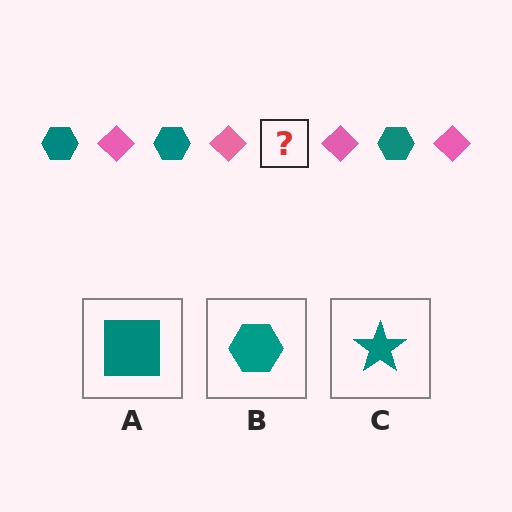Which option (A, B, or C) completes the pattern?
B.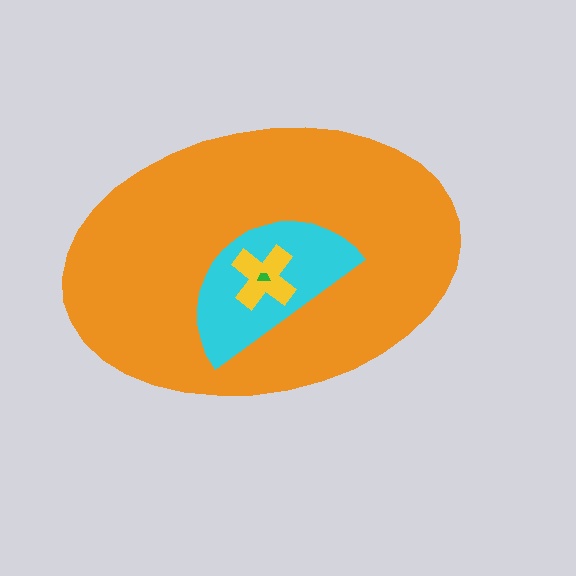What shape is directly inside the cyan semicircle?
The yellow cross.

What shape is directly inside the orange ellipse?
The cyan semicircle.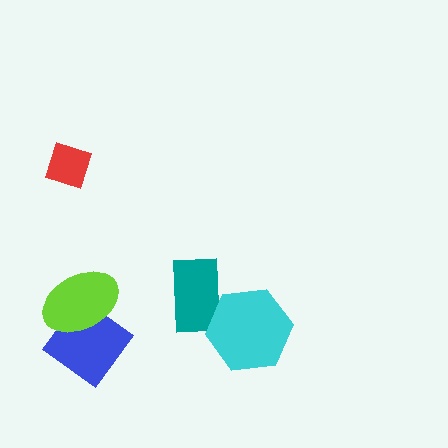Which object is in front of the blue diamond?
The lime ellipse is in front of the blue diamond.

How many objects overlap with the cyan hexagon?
1 object overlaps with the cyan hexagon.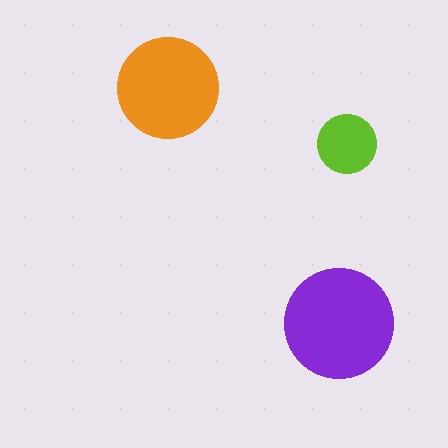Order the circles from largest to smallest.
the purple one, the orange one, the lime one.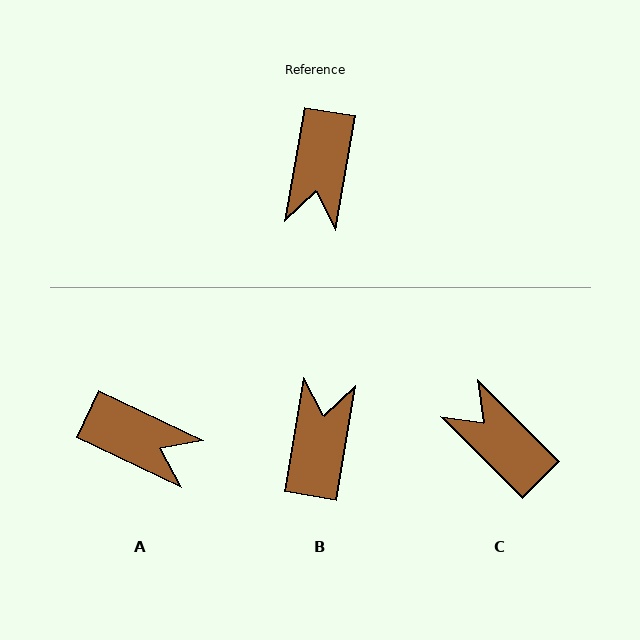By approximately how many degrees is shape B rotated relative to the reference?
Approximately 180 degrees clockwise.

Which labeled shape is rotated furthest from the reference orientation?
B, about 180 degrees away.